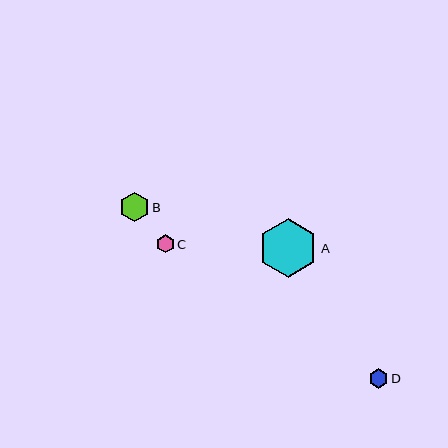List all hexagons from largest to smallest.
From largest to smallest: A, B, D, C.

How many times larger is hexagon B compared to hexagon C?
Hexagon B is approximately 1.6 times the size of hexagon C.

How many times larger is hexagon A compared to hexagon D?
Hexagon A is approximately 3.1 times the size of hexagon D.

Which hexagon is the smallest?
Hexagon C is the smallest with a size of approximately 18 pixels.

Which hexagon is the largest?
Hexagon A is the largest with a size of approximately 59 pixels.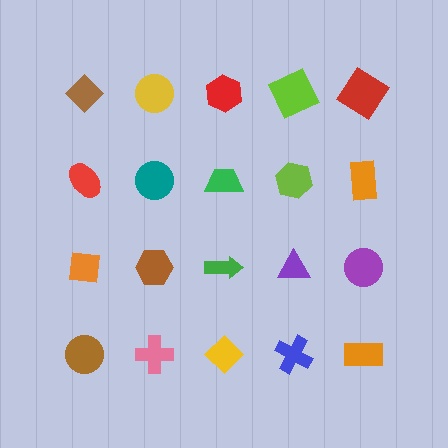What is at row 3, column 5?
A purple circle.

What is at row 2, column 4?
A lime hexagon.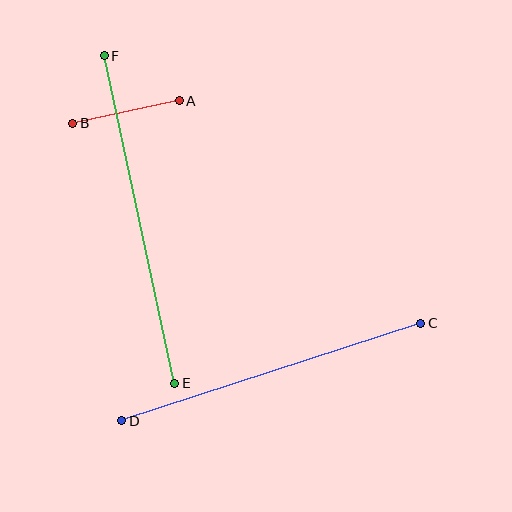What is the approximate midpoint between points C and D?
The midpoint is at approximately (271, 372) pixels.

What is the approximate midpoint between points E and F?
The midpoint is at approximately (140, 220) pixels.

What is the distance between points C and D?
The distance is approximately 314 pixels.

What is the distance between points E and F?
The distance is approximately 335 pixels.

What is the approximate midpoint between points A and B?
The midpoint is at approximately (126, 112) pixels.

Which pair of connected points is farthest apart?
Points E and F are farthest apart.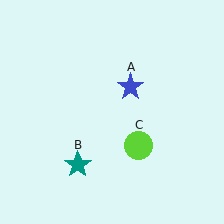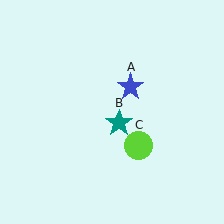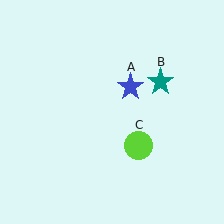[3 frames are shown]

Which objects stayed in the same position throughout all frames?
Blue star (object A) and lime circle (object C) remained stationary.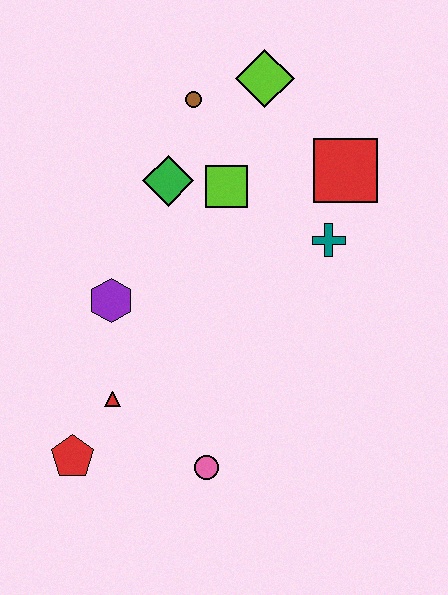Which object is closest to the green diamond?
The lime square is closest to the green diamond.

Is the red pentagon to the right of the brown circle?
No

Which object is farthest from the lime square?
The red pentagon is farthest from the lime square.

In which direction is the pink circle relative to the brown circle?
The pink circle is below the brown circle.